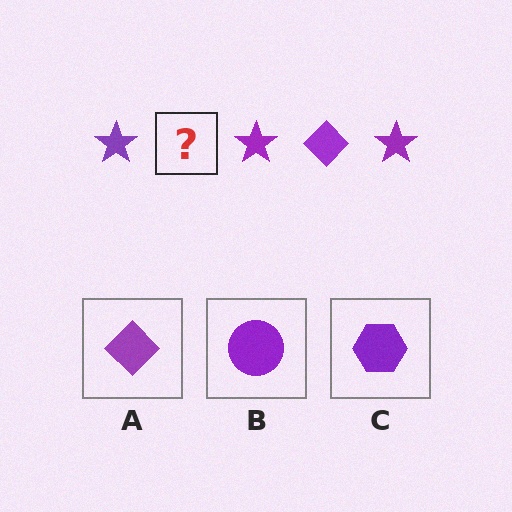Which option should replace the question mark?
Option A.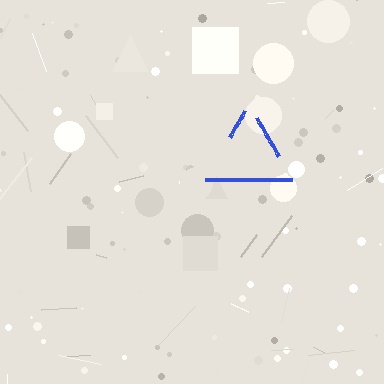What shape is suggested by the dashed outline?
The dashed outline suggests a triangle.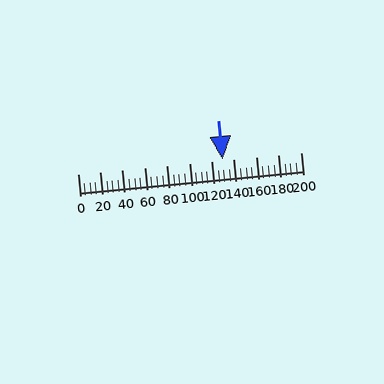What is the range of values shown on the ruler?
The ruler shows values from 0 to 200.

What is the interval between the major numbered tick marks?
The major tick marks are spaced 20 units apart.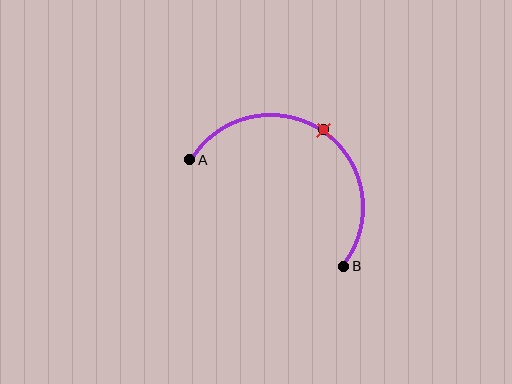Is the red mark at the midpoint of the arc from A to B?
Yes. The red mark lies on the arc at equal arc-length from both A and B — it is the arc midpoint.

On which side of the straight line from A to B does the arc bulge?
The arc bulges above and to the right of the straight line connecting A and B.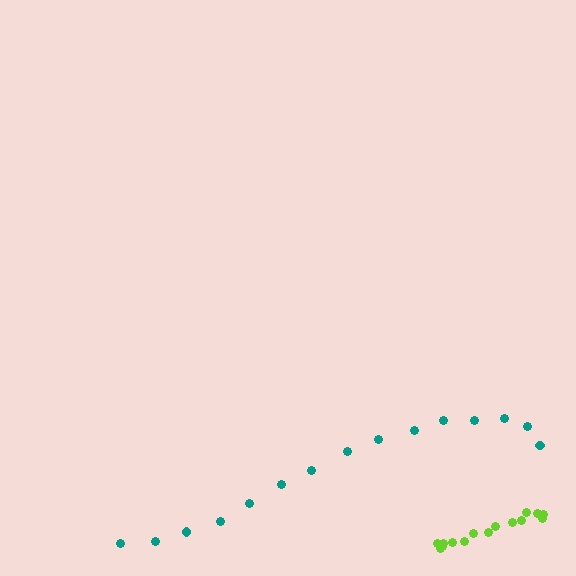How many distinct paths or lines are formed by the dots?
There are 2 distinct paths.